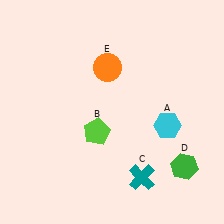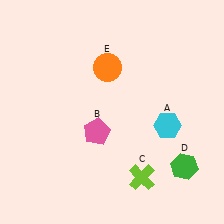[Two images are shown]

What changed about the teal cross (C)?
In Image 1, C is teal. In Image 2, it changed to lime.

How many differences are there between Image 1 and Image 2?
There are 2 differences between the two images.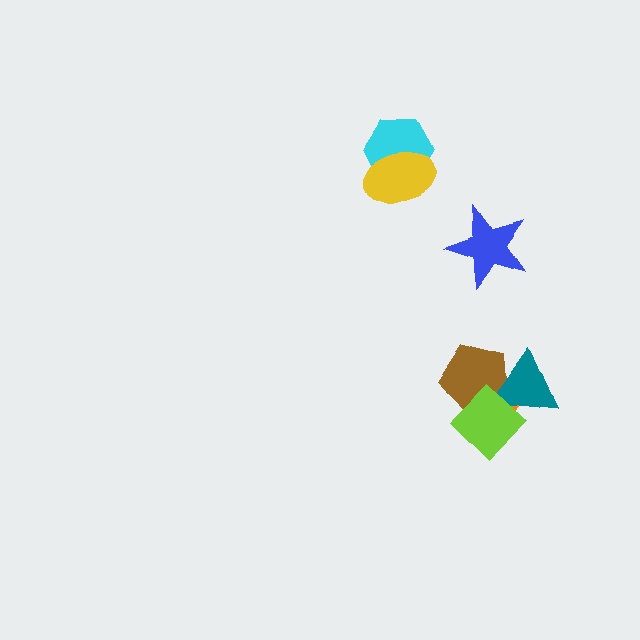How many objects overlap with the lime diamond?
3 objects overlap with the lime diamond.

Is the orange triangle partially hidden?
Yes, it is partially covered by another shape.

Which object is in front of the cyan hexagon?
The yellow ellipse is in front of the cyan hexagon.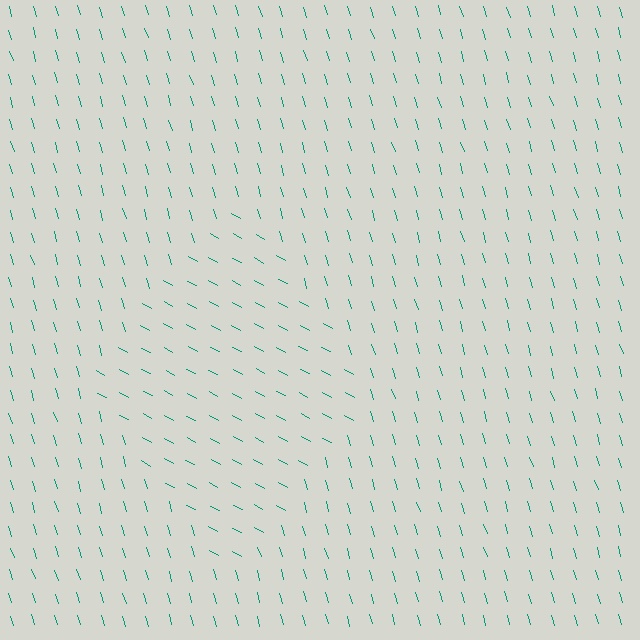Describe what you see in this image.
The image is filled with small teal line segments. A diamond region in the image has lines oriented differently from the surrounding lines, creating a visible texture boundary.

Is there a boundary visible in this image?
Yes, there is a texture boundary formed by a change in line orientation.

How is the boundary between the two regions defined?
The boundary is defined purely by a change in line orientation (approximately 45 degrees difference). All lines are the same color and thickness.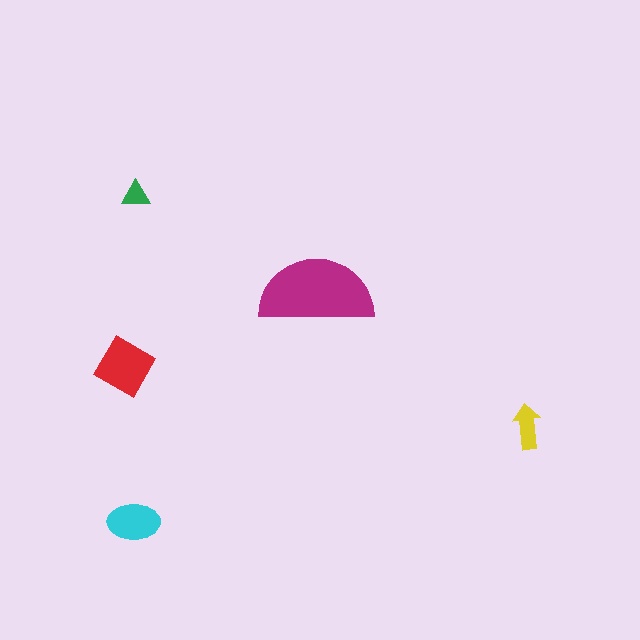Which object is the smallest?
The green triangle.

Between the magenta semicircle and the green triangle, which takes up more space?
The magenta semicircle.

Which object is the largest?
The magenta semicircle.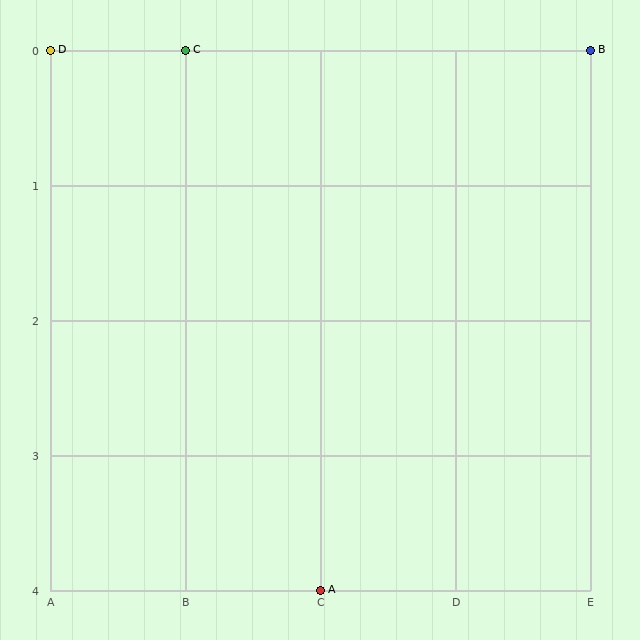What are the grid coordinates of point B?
Point B is at grid coordinates (E, 0).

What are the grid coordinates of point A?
Point A is at grid coordinates (C, 4).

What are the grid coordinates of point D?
Point D is at grid coordinates (A, 0).